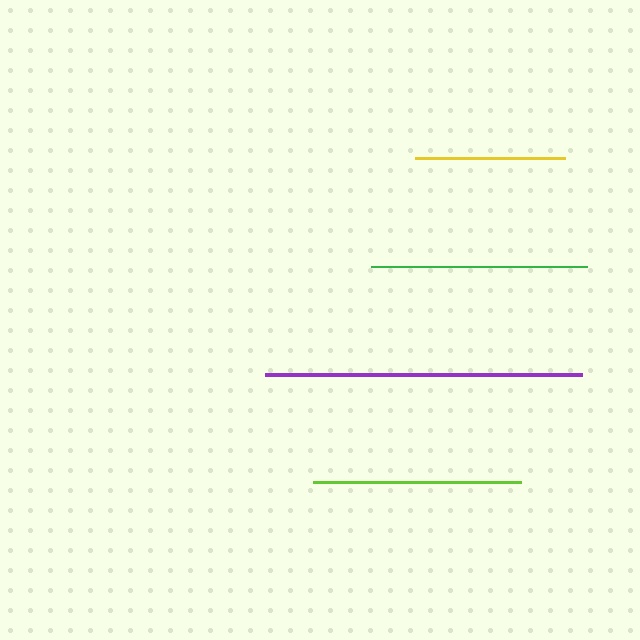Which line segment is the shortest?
The yellow line is the shortest at approximately 150 pixels.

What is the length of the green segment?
The green segment is approximately 216 pixels long.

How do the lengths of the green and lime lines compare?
The green and lime lines are approximately the same length.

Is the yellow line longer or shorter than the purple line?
The purple line is longer than the yellow line.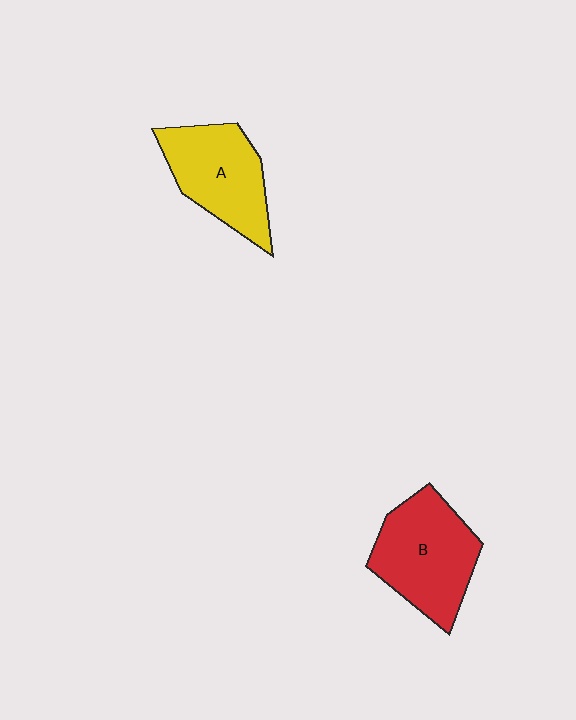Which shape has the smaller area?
Shape A (yellow).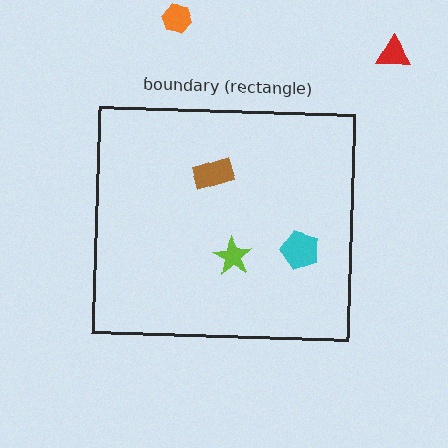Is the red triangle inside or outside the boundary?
Outside.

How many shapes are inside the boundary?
3 inside, 2 outside.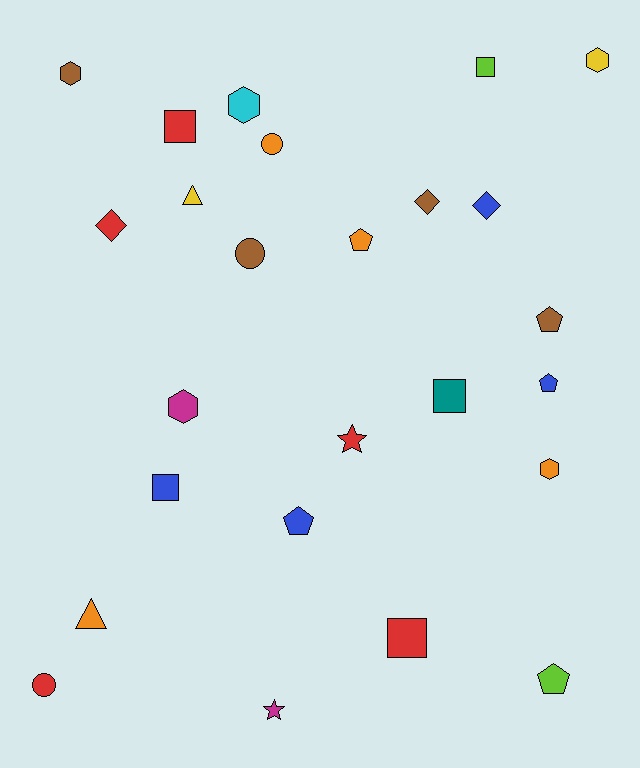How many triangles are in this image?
There are 2 triangles.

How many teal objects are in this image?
There is 1 teal object.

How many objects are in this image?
There are 25 objects.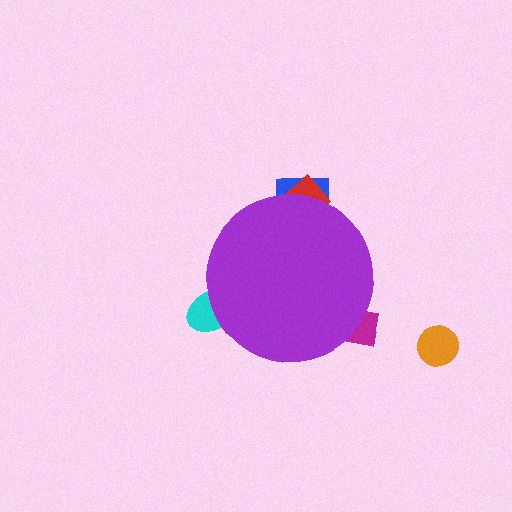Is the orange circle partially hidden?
No, the orange circle is fully visible.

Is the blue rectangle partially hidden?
Yes, the blue rectangle is partially hidden behind the purple circle.